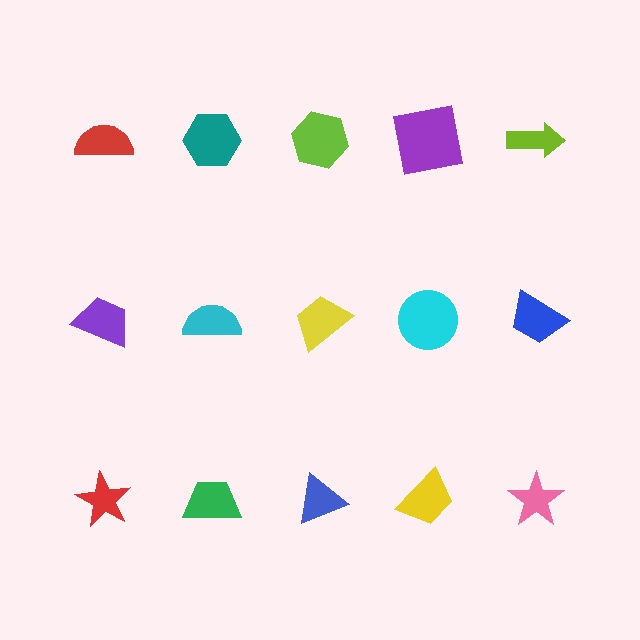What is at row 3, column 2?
A green trapezoid.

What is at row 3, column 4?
A yellow trapezoid.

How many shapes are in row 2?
5 shapes.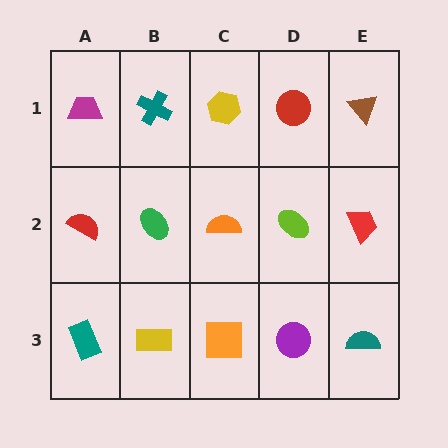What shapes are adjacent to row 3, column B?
A green ellipse (row 2, column B), a teal rectangle (row 3, column A), an orange square (row 3, column C).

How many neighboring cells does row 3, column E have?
2.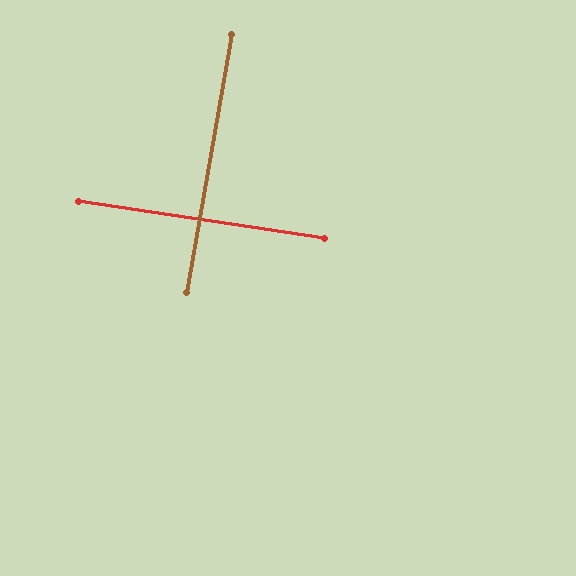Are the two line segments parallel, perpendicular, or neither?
Perpendicular — they meet at approximately 89°.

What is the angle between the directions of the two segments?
Approximately 89 degrees.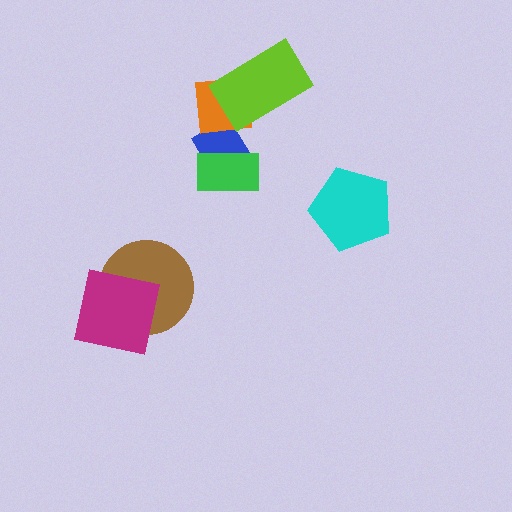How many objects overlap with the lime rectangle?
1 object overlaps with the lime rectangle.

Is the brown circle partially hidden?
Yes, it is partially covered by another shape.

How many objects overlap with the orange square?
2 objects overlap with the orange square.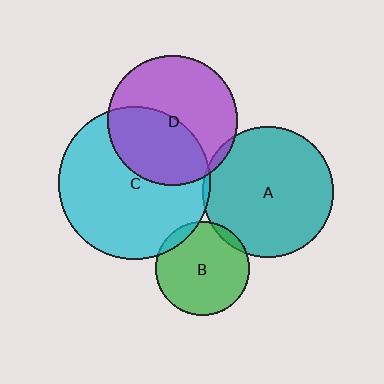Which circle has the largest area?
Circle C (cyan).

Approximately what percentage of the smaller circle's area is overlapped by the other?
Approximately 5%.